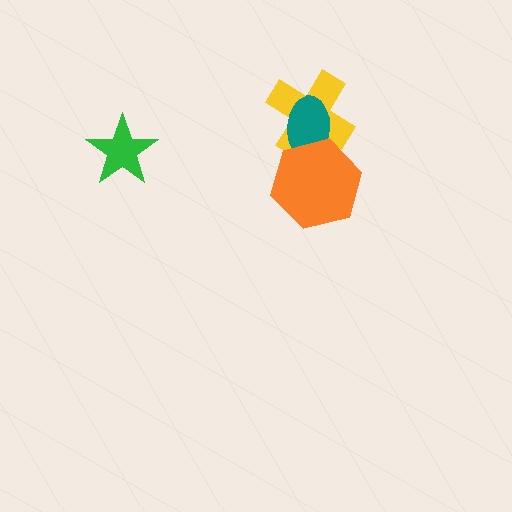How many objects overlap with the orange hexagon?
2 objects overlap with the orange hexagon.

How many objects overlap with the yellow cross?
2 objects overlap with the yellow cross.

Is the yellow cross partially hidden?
Yes, it is partially covered by another shape.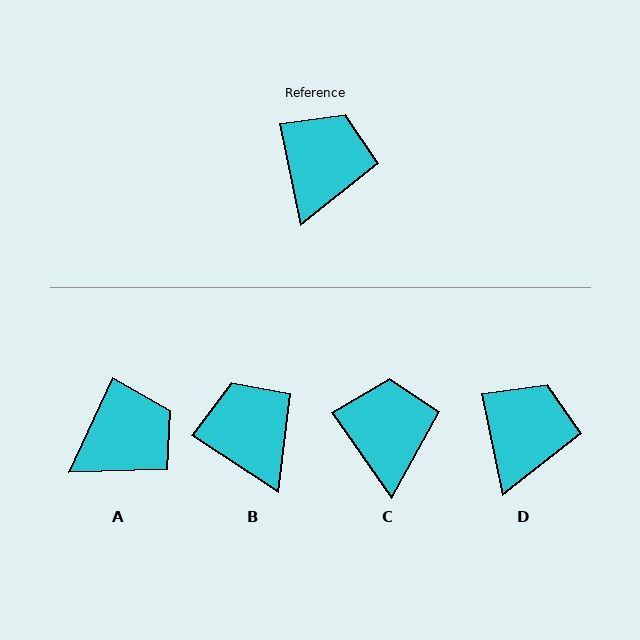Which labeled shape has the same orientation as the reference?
D.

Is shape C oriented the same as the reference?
No, it is off by about 23 degrees.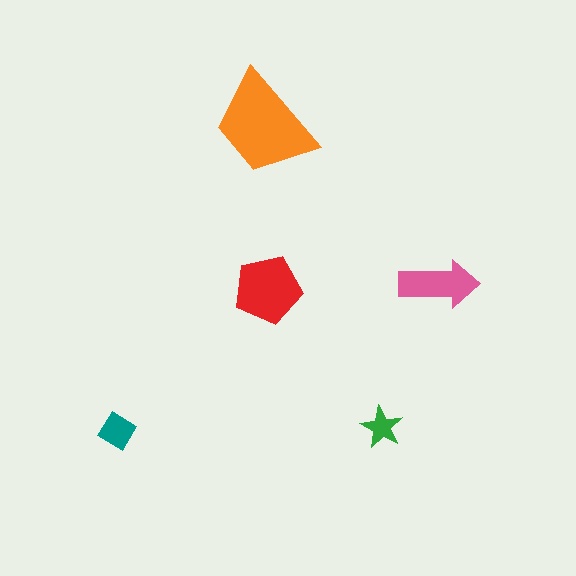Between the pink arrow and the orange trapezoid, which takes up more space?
The orange trapezoid.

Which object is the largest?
The orange trapezoid.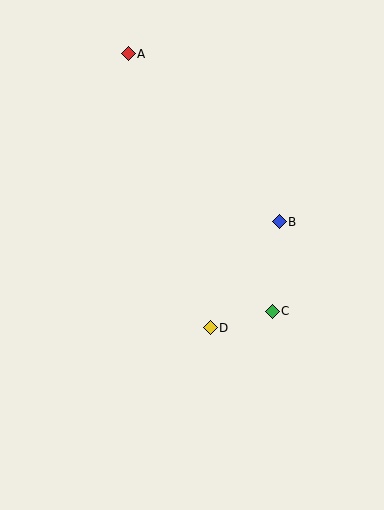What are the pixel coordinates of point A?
Point A is at (128, 54).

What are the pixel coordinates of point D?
Point D is at (210, 328).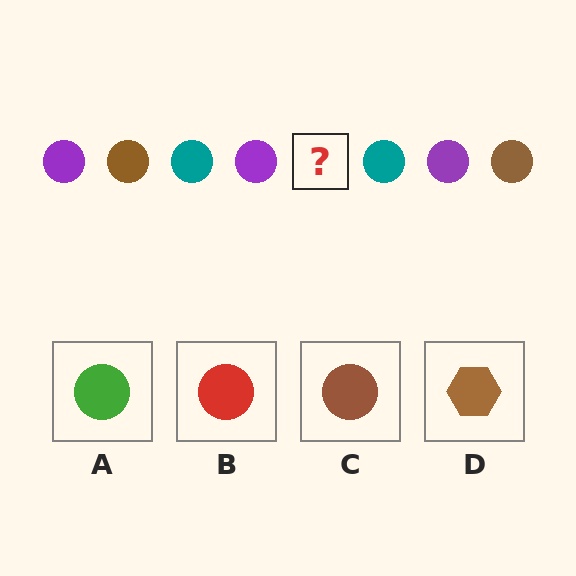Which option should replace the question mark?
Option C.